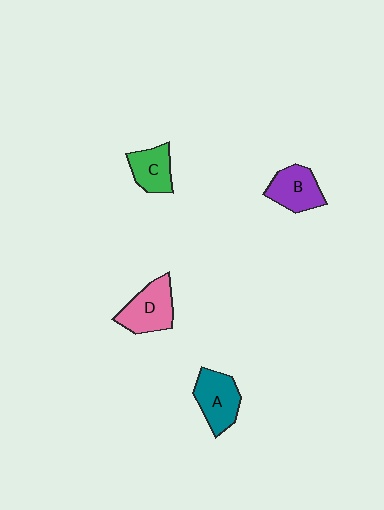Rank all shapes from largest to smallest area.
From largest to smallest: D (pink), A (teal), B (purple), C (green).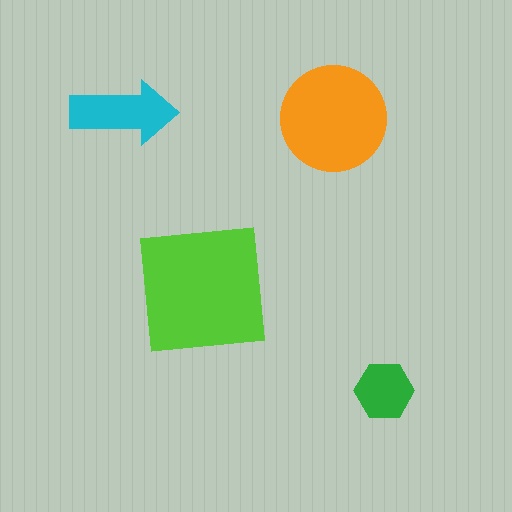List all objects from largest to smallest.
The lime square, the orange circle, the cyan arrow, the green hexagon.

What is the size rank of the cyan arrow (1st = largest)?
3rd.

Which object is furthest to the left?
The cyan arrow is leftmost.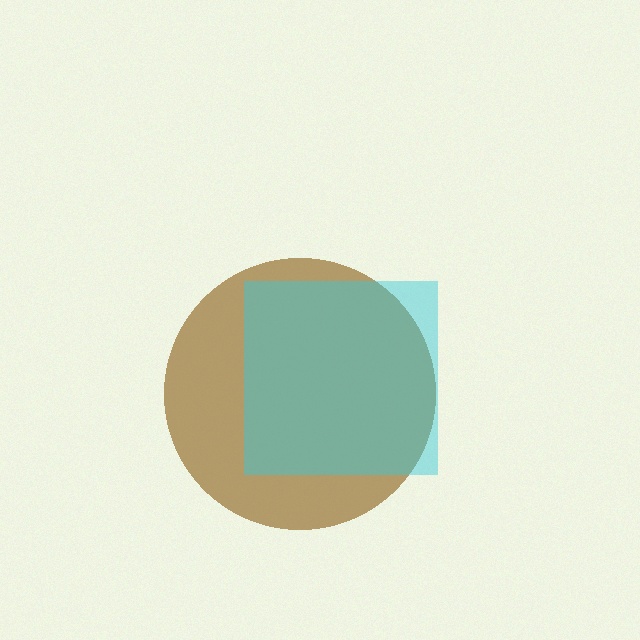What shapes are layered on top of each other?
The layered shapes are: a brown circle, a cyan square.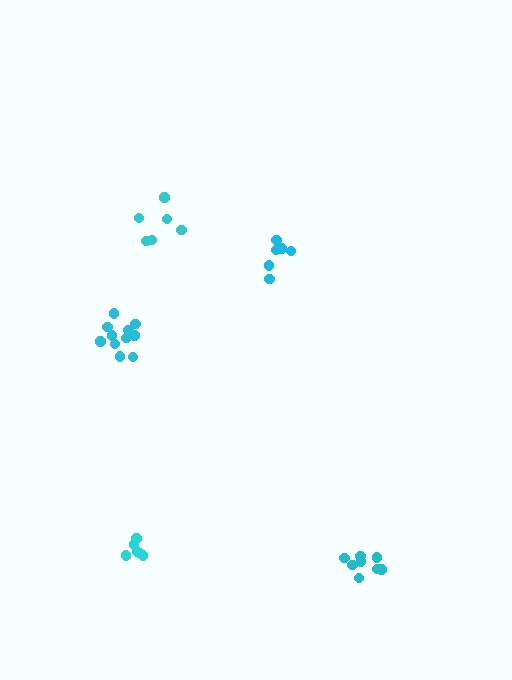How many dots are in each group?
Group 1: 6 dots, Group 2: 8 dots, Group 3: 11 dots, Group 4: 6 dots, Group 5: 6 dots (37 total).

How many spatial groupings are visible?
There are 5 spatial groupings.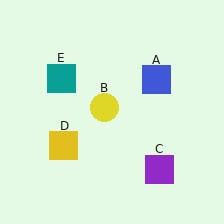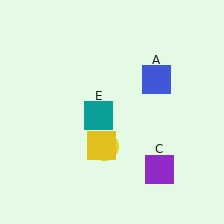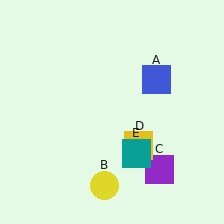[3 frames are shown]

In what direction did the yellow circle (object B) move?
The yellow circle (object B) moved down.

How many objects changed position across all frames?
3 objects changed position: yellow circle (object B), yellow square (object D), teal square (object E).